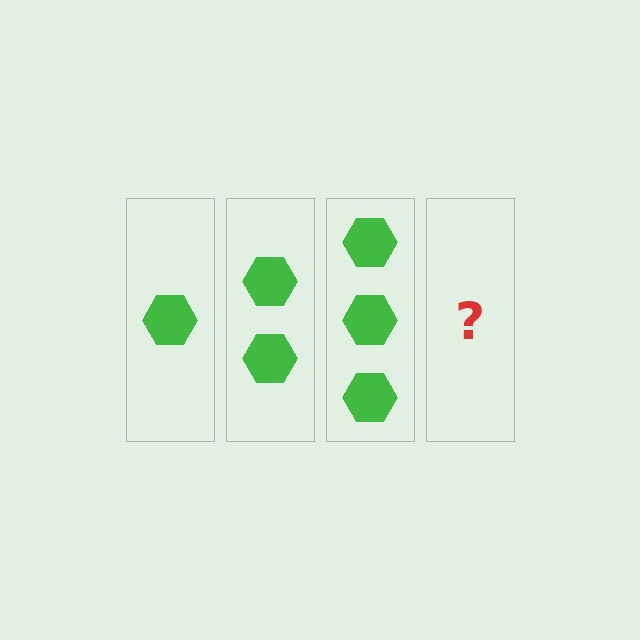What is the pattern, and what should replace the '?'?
The pattern is that each step adds one more hexagon. The '?' should be 4 hexagons.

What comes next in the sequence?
The next element should be 4 hexagons.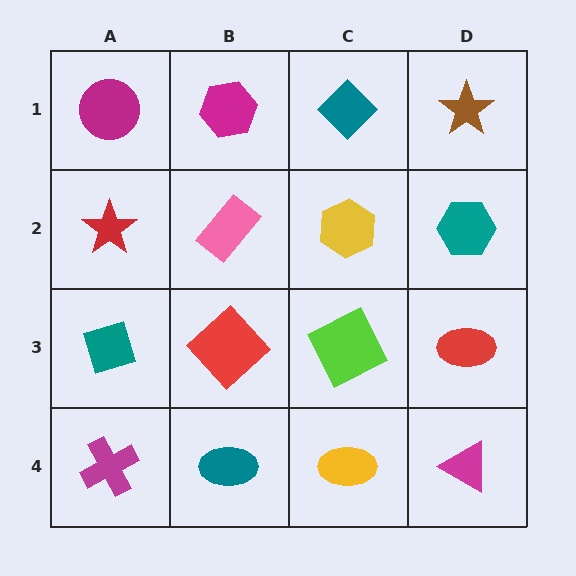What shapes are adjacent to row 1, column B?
A pink rectangle (row 2, column B), a magenta circle (row 1, column A), a teal diamond (row 1, column C).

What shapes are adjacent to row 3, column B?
A pink rectangle (row 2, column B), a teal ellipse (row 4, column B), a teal diamond (row 3, column A), a lime square (row 3, column C).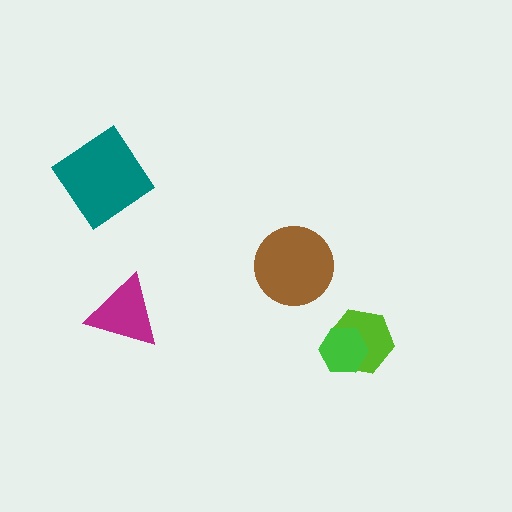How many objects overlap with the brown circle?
0 objects overlap with the brown circle.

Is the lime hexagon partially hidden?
Yes, it is partially covered by another shape.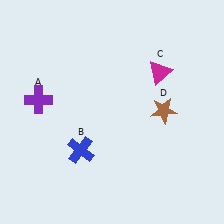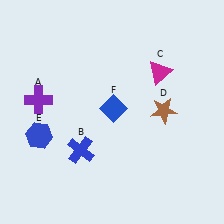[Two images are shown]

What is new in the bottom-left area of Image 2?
A blue hexagon (E) was added in the bottom-left area of Image 2.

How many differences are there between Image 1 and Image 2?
There are 2 differences between the two images.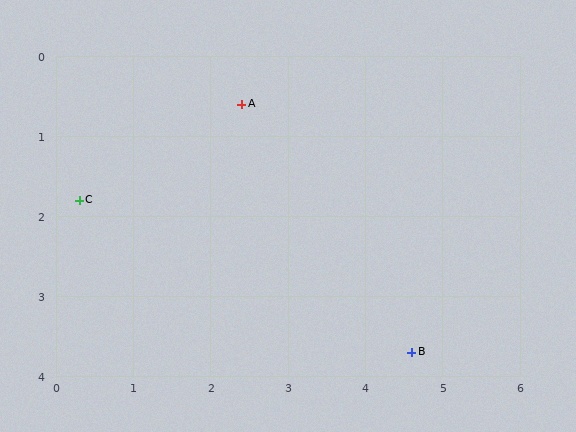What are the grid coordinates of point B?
Point B is at approximately (4.6, 3.7).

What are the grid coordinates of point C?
Point C is at approximately (0.3, 1.8).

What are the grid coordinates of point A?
Point A is at approximately (2.4, 0.6).